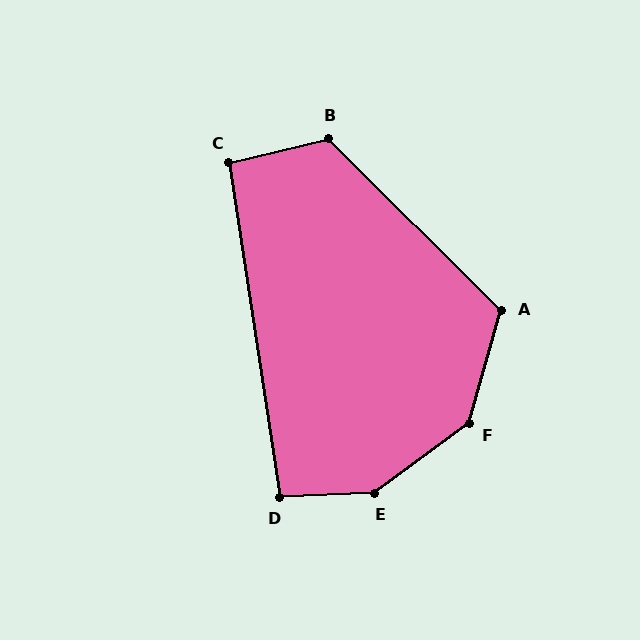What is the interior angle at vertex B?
Approximately 121 degrees (obtuse).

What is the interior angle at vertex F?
Approximately 142 degrees (obtuse).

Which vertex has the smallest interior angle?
C, at approximately 95 degrees.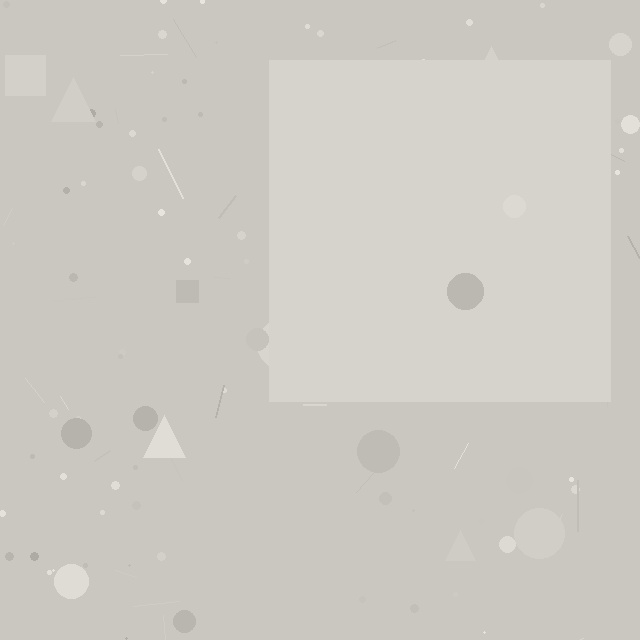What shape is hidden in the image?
A square is hidden in the image.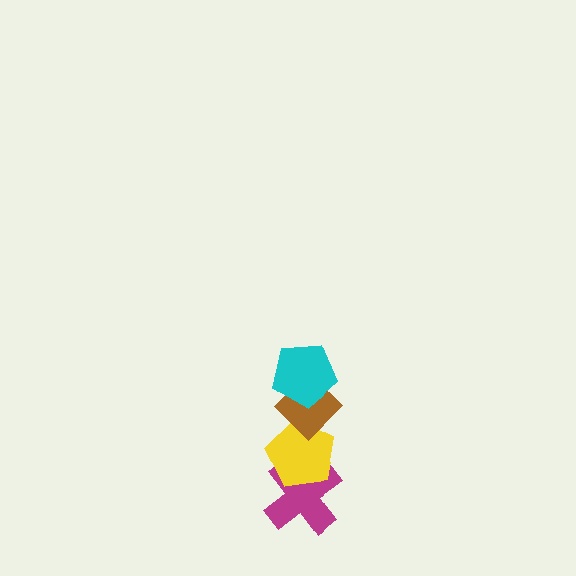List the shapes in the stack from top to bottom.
From top to bottom: the cyan pentagon, the brown diamond, the yellow pentagon, the magenta cross.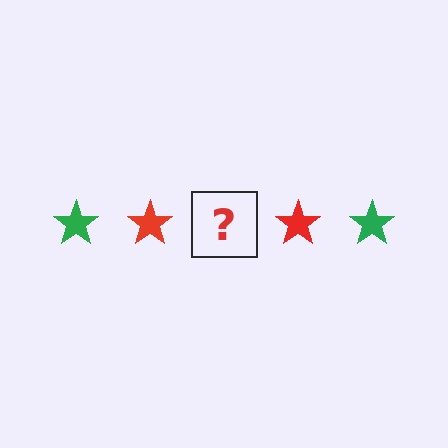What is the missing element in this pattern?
The missing element is a green star.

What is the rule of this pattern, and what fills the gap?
The rule is that the pattern cycles through green, red stars. The gap should be filled with a green star.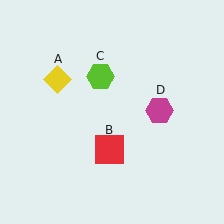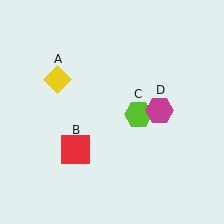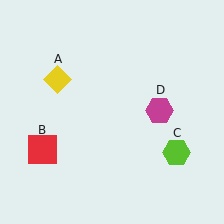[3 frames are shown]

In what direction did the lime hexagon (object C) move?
The lime hexagon (object C) moved down and to the right.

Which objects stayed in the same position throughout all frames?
Yellow diamond (object A) and magenta hexagon (object D) remained stationary.